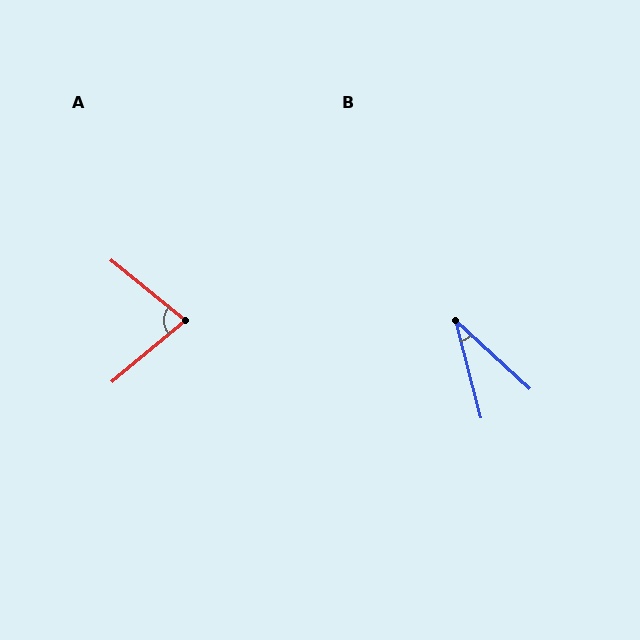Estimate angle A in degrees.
Approximately 79 degrees.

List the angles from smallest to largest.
B (33°), A (79°).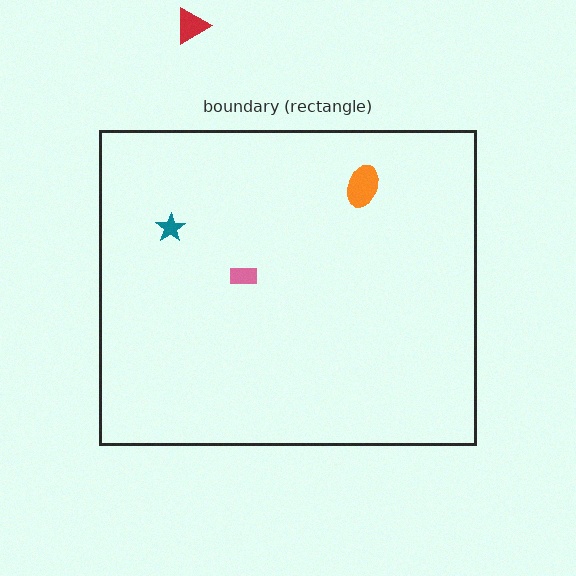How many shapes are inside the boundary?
3 inside, 1 outside.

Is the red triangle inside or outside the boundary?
Outside.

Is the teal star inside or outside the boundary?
Inside.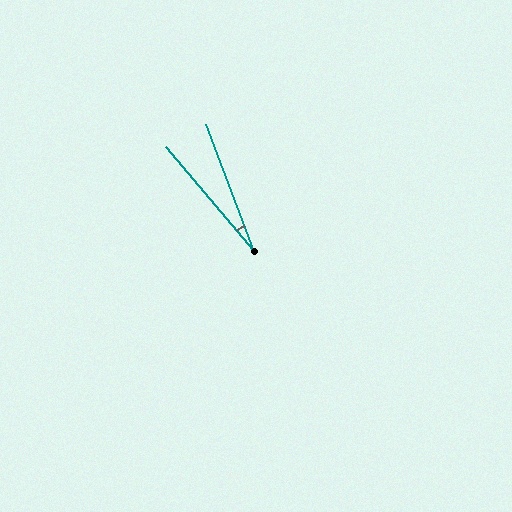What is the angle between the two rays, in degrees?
Approximately 19 degrees.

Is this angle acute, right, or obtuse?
It is acute.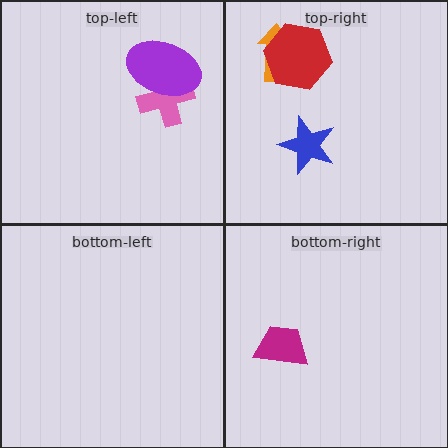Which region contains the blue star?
The top-right region.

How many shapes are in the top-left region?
2.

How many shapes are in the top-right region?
3.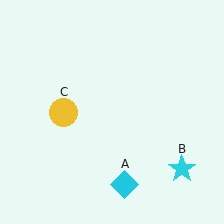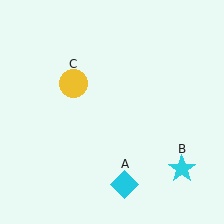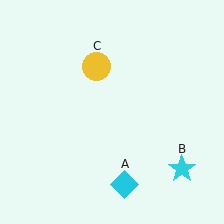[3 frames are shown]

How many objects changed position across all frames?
1 object changed position: yellow circle (object C).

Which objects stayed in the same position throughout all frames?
Cyan diamond (object A) and cyan star (object B) remained stationary.